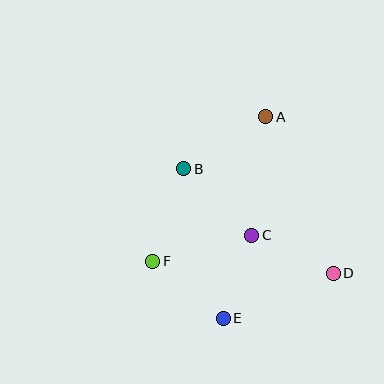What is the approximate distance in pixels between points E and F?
The distance between E and F is approximately 91 pixels.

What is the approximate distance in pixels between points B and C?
The distance between B and C is approximately 95 pixels.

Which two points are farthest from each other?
Points A and E are farthest from each other.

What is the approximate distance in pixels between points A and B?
The distance between A and B is approximately 97 pixels.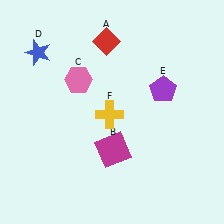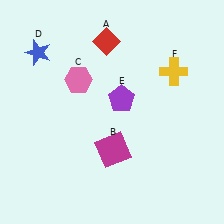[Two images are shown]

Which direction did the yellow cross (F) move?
The yellow cross (F) moved right.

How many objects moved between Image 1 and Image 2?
2 objects moved between the two images.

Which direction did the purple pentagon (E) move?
The purple pentagon (E) moved left.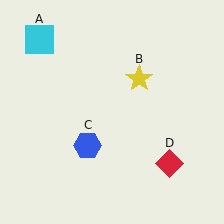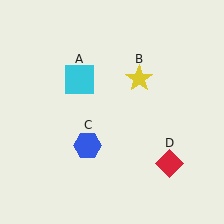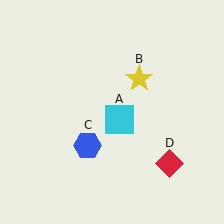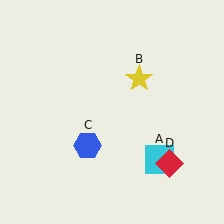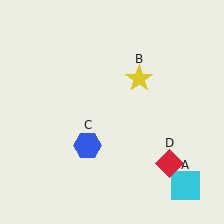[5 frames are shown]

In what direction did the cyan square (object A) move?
The cyan square (object A) moved down and to the right.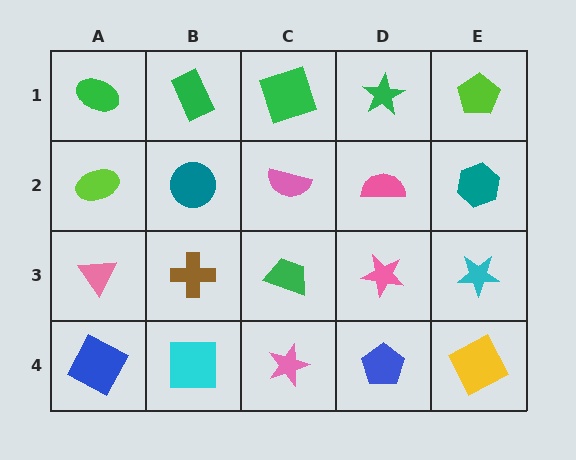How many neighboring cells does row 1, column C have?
3.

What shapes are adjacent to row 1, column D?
A pink semicircle (row 2, column D), a green square (row 1, column C), a lime pentagon (row 1, column E).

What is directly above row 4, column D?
A pink star.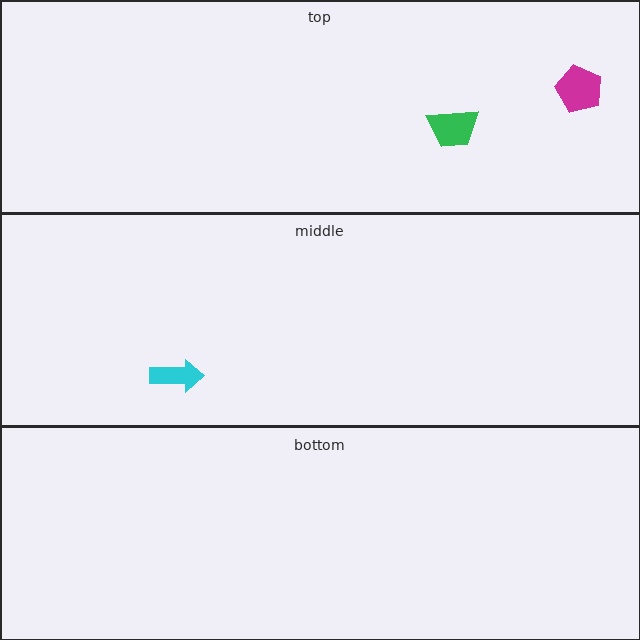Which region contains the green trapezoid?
The top region.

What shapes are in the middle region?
The cyan arrow.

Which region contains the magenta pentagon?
The top region.